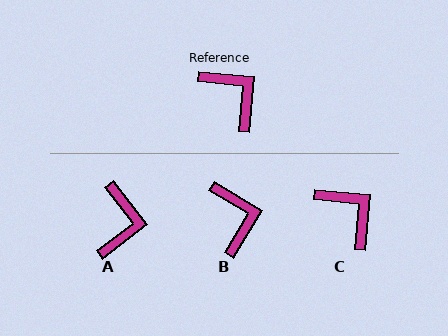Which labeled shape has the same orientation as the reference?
C.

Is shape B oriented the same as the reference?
No, it is off by about 25 degrees.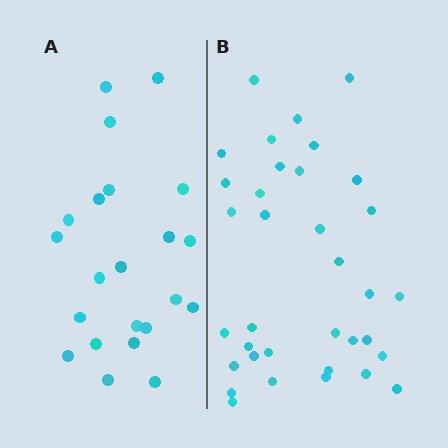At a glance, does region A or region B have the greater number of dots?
Region B (the right region) has more dots.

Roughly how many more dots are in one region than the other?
Region B has approximately 15 more dots than region A.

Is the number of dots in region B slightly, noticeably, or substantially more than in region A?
Region B has substantially more. The ratio is roughly 1.6 to 1.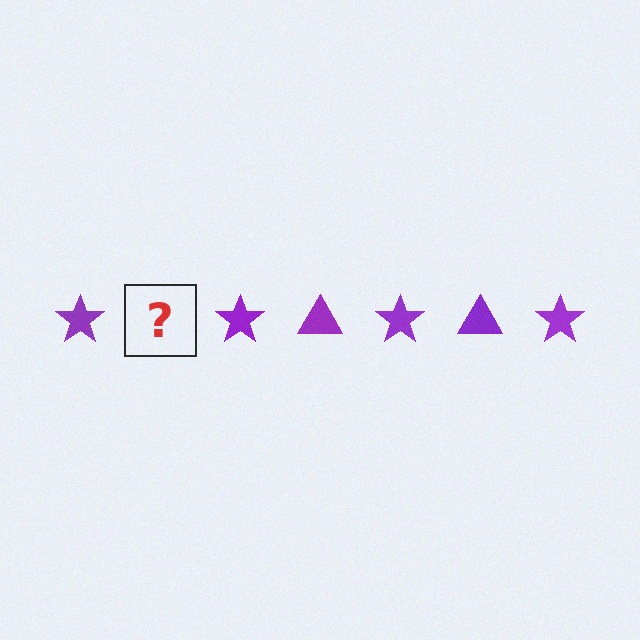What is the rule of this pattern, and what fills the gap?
The rule is that the pattern cycles through star, triangle shapes in purple. The gap should be filled with a purple triangle.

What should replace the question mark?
The question mark should be replaced with a purple triangle.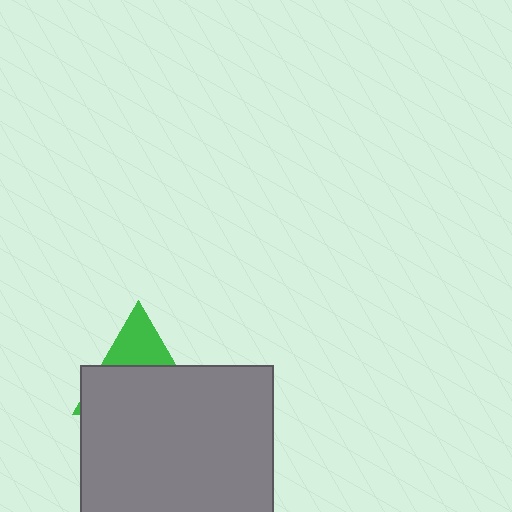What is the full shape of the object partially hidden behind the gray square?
The partially hidden object is a green triangle.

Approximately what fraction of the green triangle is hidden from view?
Roughly 67% of the green triangle is hidden behind the gray square.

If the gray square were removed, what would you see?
You would see the complete green triangle.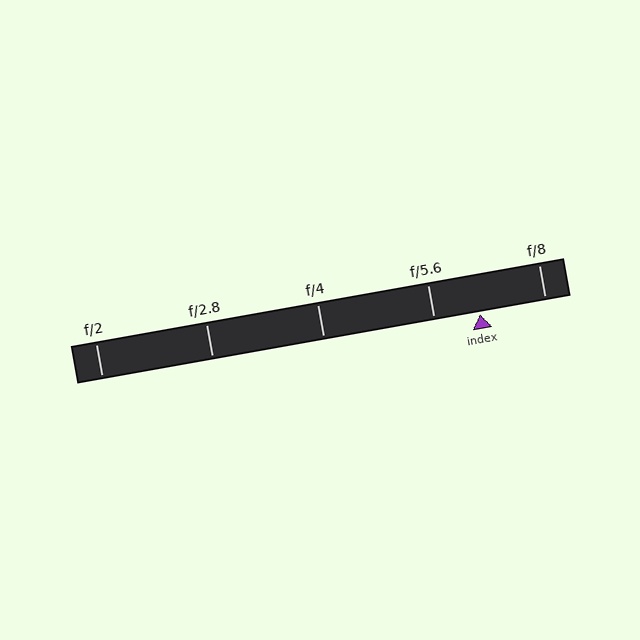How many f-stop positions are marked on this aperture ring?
There are 5 f-stop positions marked.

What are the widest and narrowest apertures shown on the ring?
The widest aperture shown is f/2 and the narrowest is f/8.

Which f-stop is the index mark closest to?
The index mark is closest to f/5.6.